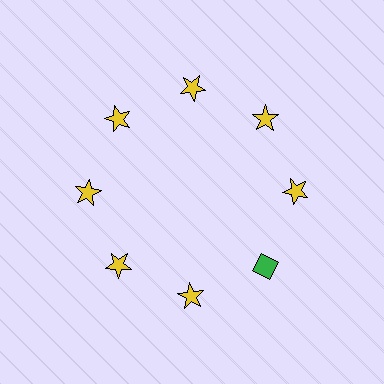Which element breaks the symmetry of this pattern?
The green diamond at roughly the 4 o'clock position breaks the symmetry. All other shapes are yellow stars.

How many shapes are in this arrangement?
There are 8 shapes arranged in a ring pattern.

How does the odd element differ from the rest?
It differs in both color (green instead of yellow) and shape (diamond instead of star).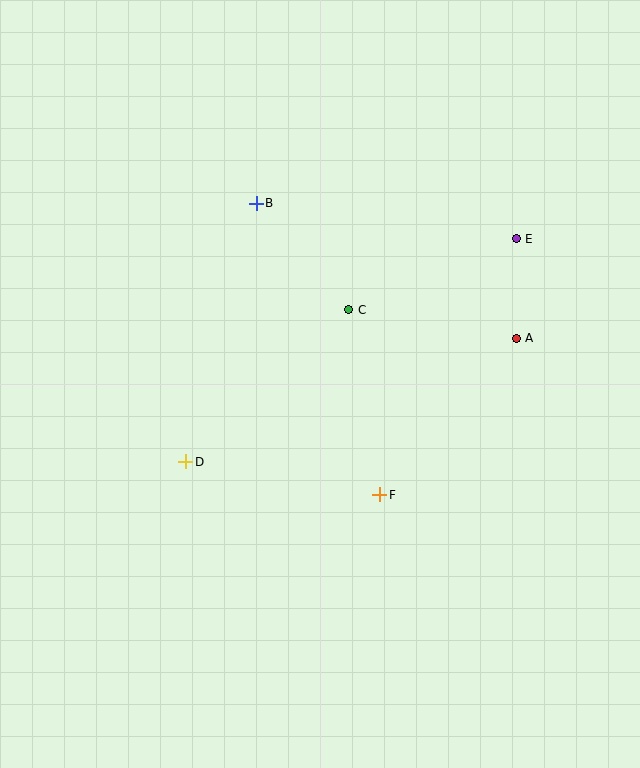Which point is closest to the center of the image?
Point C at (349, 310) is closest to the center.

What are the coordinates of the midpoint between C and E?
The midpoint between C and E is at (433, 274).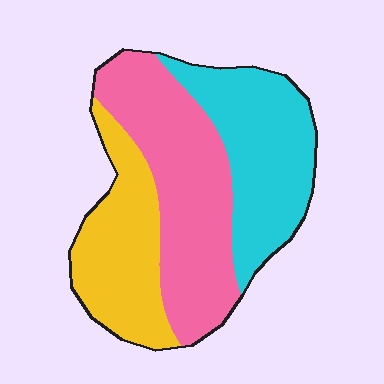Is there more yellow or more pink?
Pink.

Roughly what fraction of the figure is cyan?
Cyan covers around 30% of the figure.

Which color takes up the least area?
Yellow, at roughly 25%.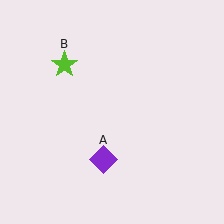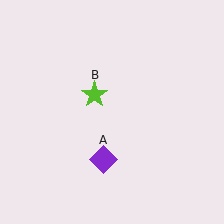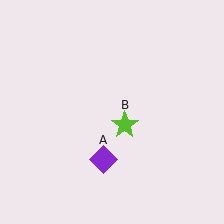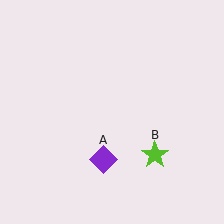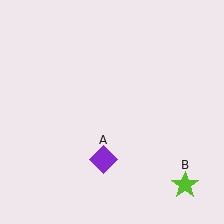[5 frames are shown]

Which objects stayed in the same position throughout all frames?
Purple diamond (object A) remained stationary.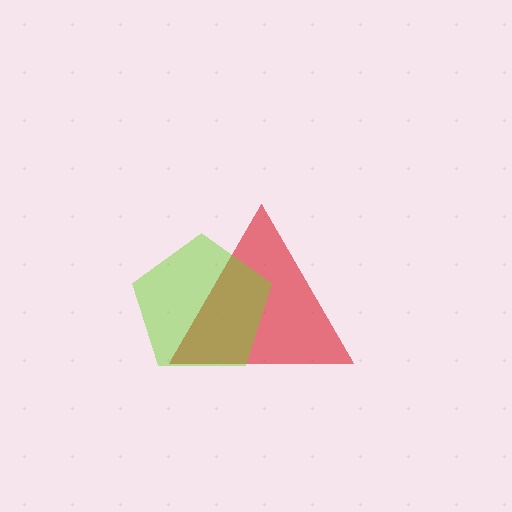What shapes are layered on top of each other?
The layered shapes are: a red triangle, a lime pentagon.